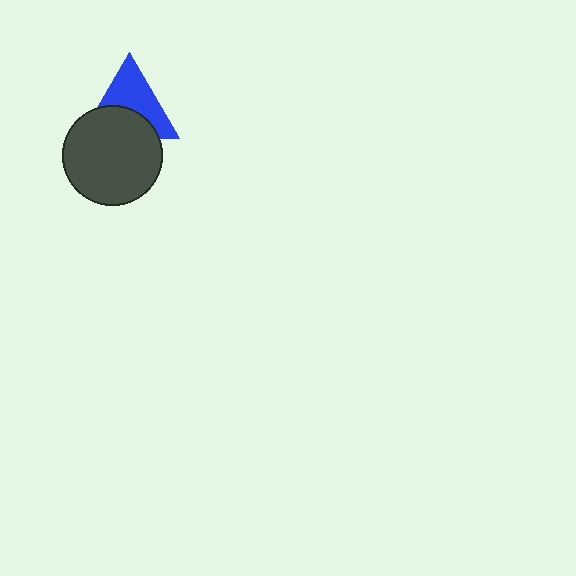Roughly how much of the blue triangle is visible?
About half of it is visible (roughly 55%).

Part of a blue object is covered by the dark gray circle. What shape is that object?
It is a triangle.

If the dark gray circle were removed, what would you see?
You would see the complete blue triangle.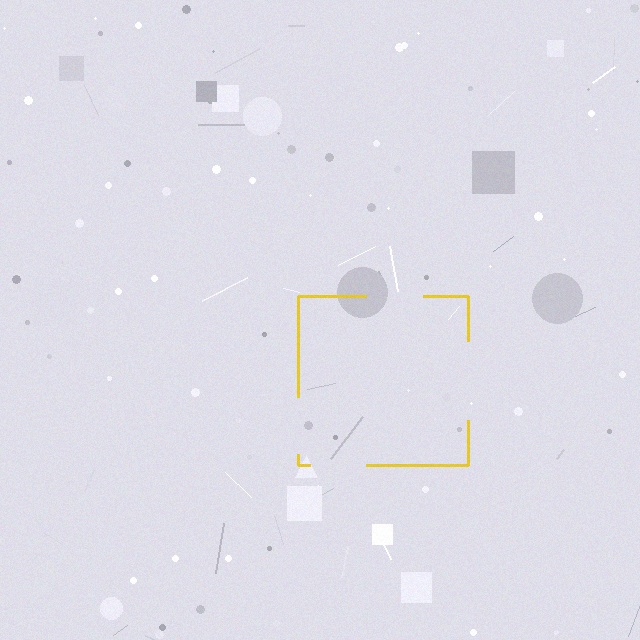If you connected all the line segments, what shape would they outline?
They would outline a square.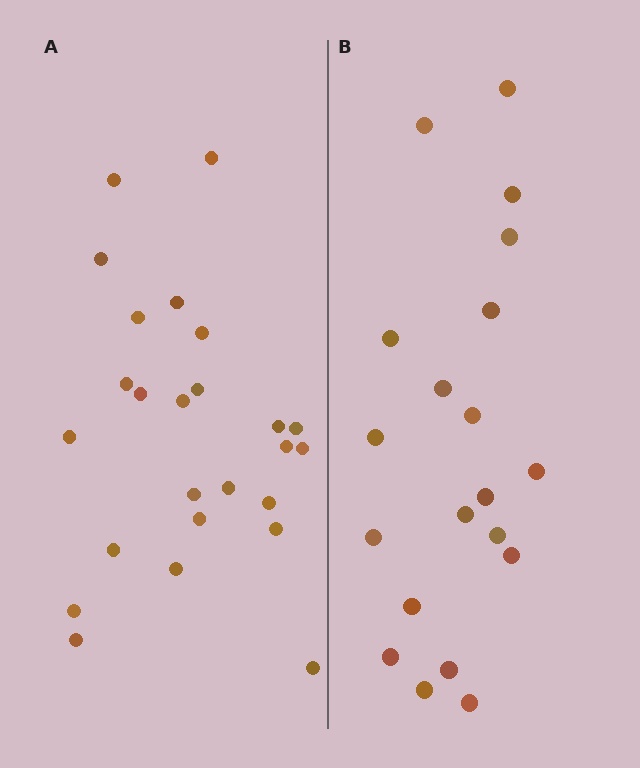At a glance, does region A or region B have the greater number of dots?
Region A (the left region) has more dots.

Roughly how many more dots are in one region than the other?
Region A has about 5 more dots than region B.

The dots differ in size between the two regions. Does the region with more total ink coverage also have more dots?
No. Region B has more total ink coverage because its dots are larger, but region A actually contains more individual dots. Total area can be misleading — the number of items is what matters here.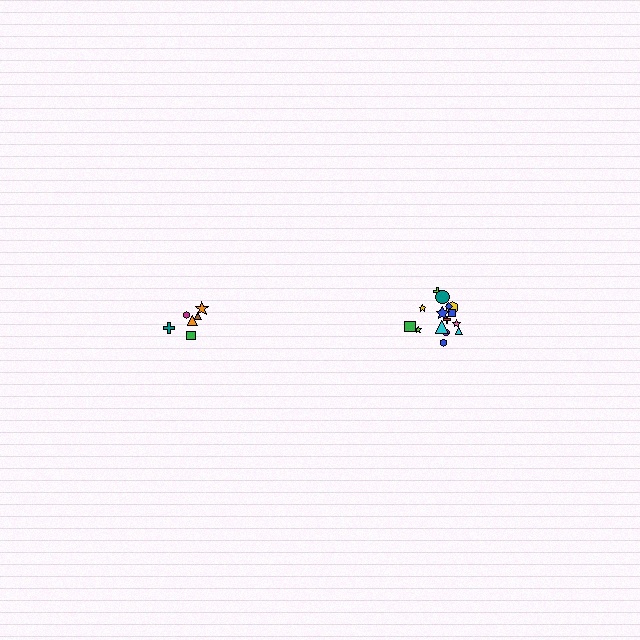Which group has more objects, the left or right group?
The right group.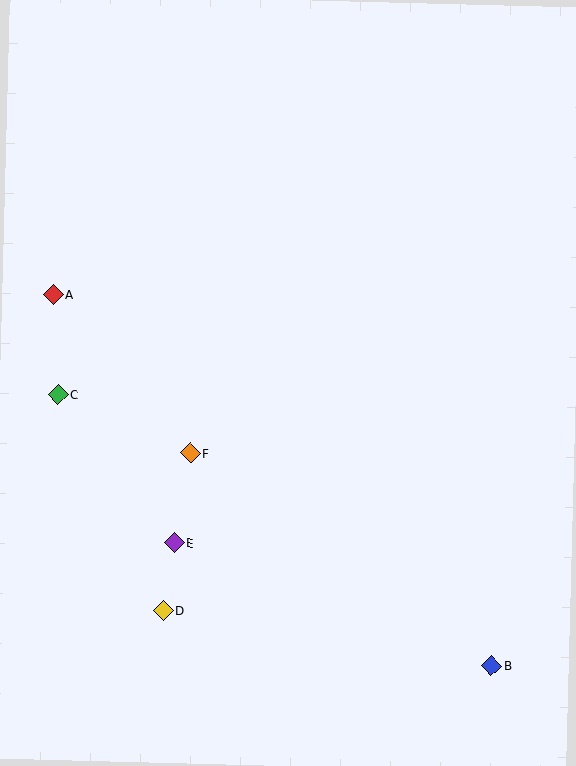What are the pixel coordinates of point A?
Point A is at (53, 295).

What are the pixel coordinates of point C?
Point C is at (58, 395).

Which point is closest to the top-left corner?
Point A is closest to the top-left corner.